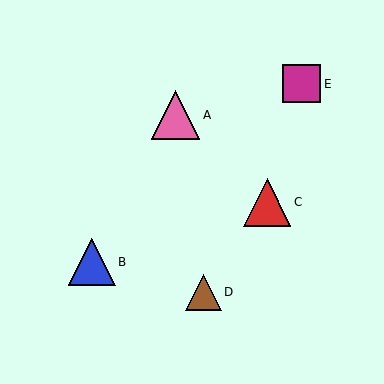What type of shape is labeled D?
Shape D is a brown triangle.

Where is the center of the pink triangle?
The center of the pink triangle is at (176, 115).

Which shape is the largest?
The pink triangle (labeled A) is the largest.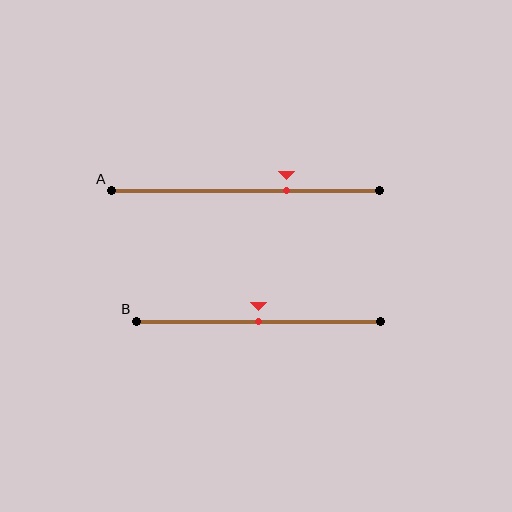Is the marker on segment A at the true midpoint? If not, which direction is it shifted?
No, the marker on segment A is shifted to the right by about 15% of the segment length.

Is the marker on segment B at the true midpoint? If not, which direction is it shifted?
Yes, the marker on segment B is at the true midpoint.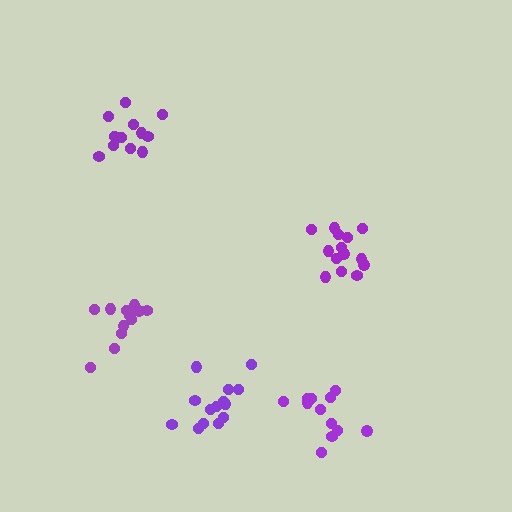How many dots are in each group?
Group 1: 14 dots, Group 2: 12 dots, Group 3: 14 dots, Group 4: 13 dots, Group 5: 13 dots (66 total).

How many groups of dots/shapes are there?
There are 5 groups.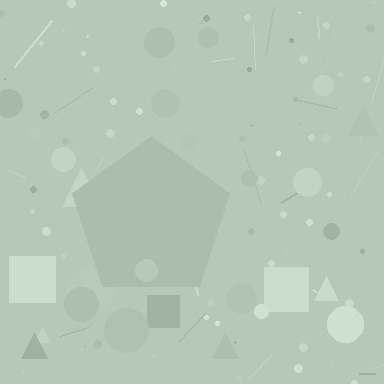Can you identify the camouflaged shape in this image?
The camouflaged shape is a pentagon.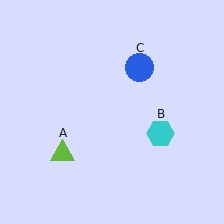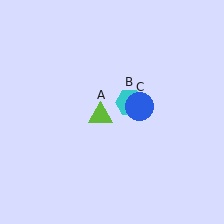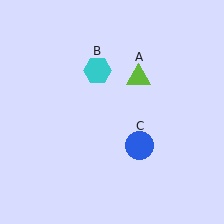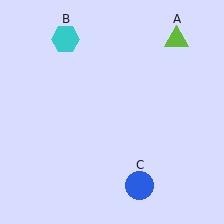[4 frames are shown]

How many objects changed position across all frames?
3 objects changed position: lime triangle (object A), cyan hexagon (object B), blue circle (object C).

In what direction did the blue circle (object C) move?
The blue circle (object C) moved down.